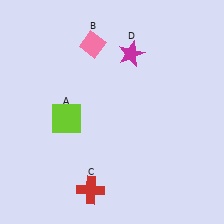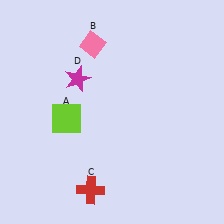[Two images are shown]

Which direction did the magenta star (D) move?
The magenta star (D) moved left.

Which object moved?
The magenta star (D) moved left.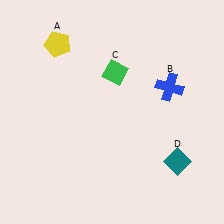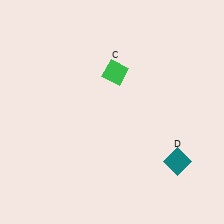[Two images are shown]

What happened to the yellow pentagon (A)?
The yellow pentagon (A) was removed in Image 2. It was in the top-left area of Image 1.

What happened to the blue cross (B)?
The blue cross (B) was removed in Image 2. It was in the top-right area of Image 1.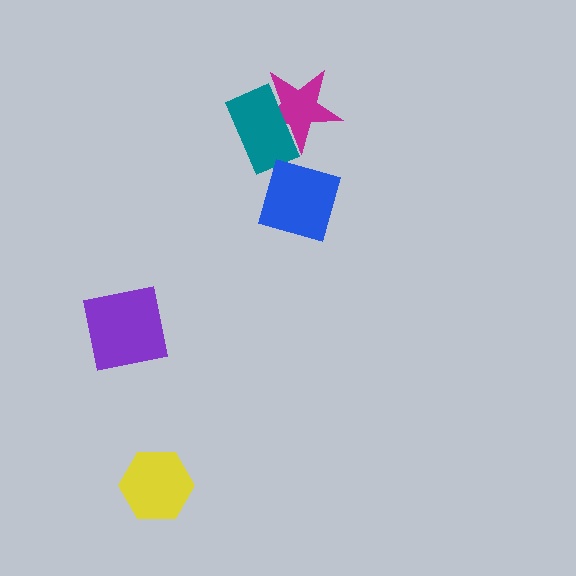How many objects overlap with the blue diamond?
0 objects overlap with the blue diamond.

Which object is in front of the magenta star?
The teal rectangle is in front of the magenta star.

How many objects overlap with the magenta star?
1 object overlaps with the magenta star.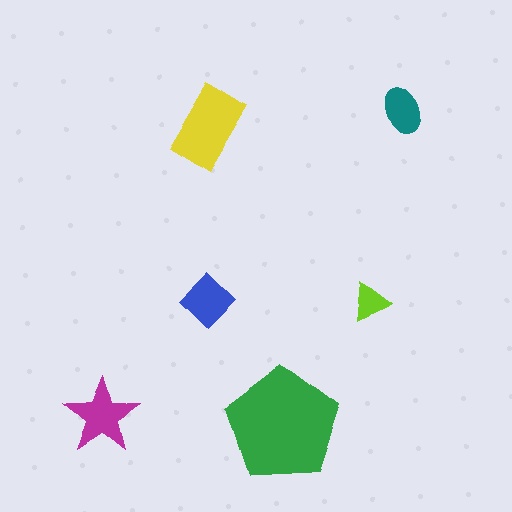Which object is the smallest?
The lime triangle.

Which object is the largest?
The green pentagon.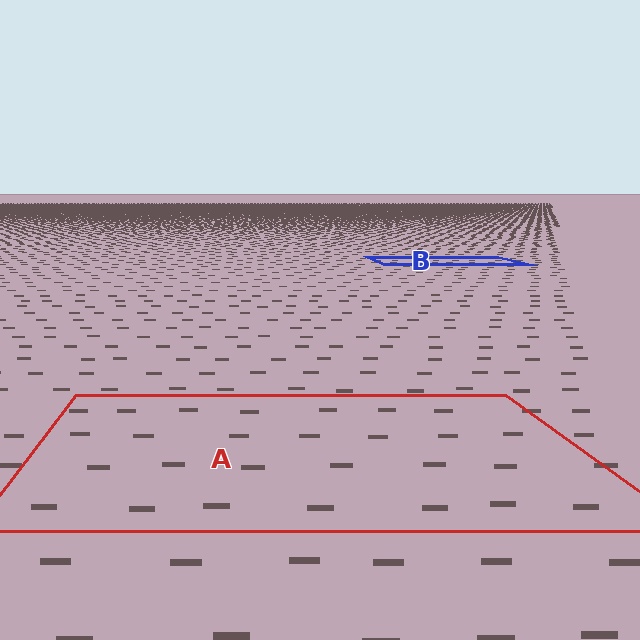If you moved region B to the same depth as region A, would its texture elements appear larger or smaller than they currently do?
They would appear larger. At a closer depth, the same texture elements are projected at a bigger on-screen size.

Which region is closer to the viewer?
Region A is closer. The texture elements there are larger and more spread out.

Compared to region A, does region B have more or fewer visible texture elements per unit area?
Region B has more texture elements per unit area — they are packed more densely because it is farther away.